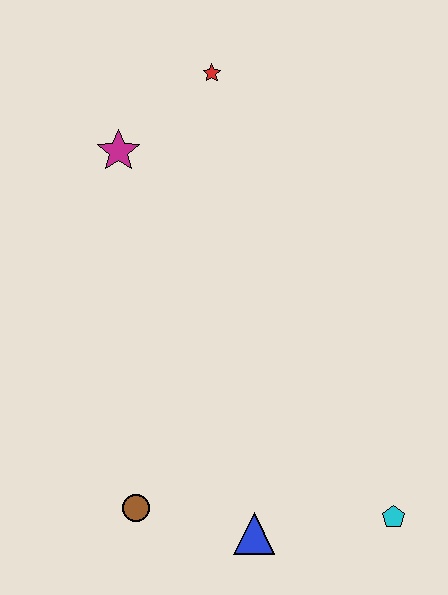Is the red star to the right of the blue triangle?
No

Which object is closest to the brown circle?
The blue triangle is closest to the brown circle.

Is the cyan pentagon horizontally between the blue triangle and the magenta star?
No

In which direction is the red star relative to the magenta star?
The red star is to the right of the magenta star.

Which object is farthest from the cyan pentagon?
The red star is farthest from the cyan pentagon.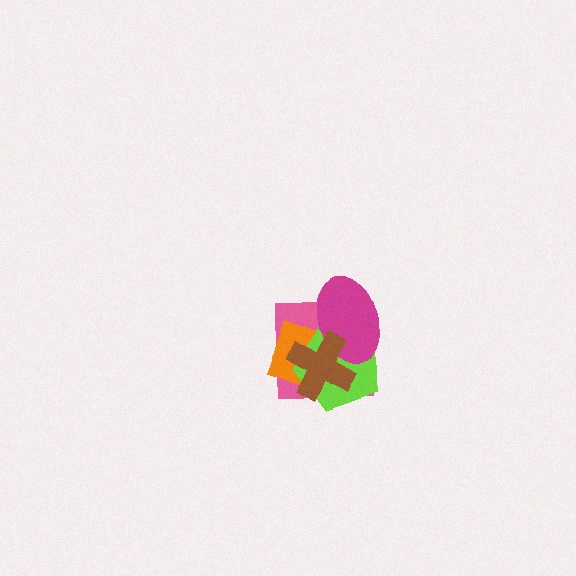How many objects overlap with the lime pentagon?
4 objects overlap with the lime pentagon.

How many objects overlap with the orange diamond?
4 objects overlap with the orange diamond.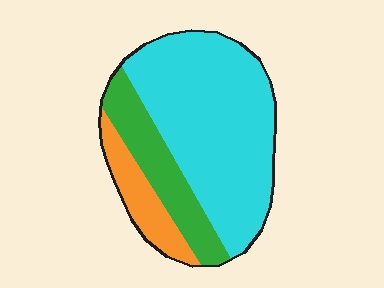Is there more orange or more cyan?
Cyan.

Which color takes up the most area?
Cyan, at roughly 65%.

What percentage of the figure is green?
Green takes up about one fifth (1/5) of the figure.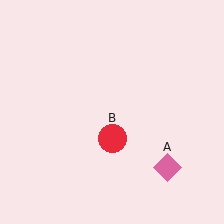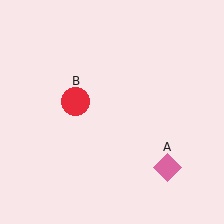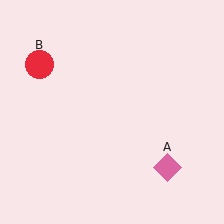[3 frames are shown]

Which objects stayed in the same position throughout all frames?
Pink diamond (object A) remained stationary.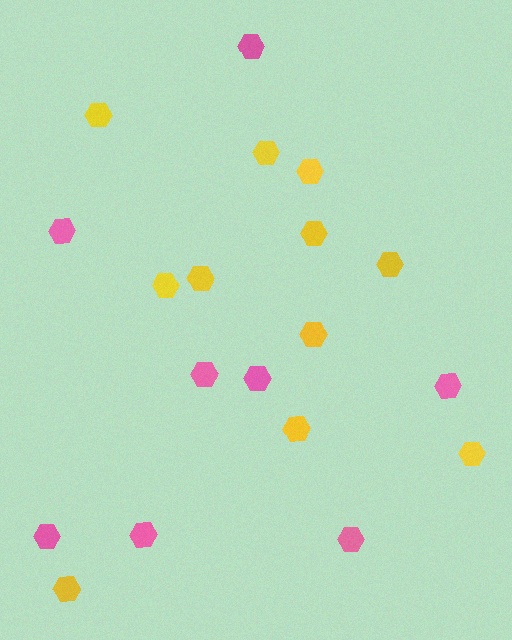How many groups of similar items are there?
There are 2 groups: one group of yellow hexagons (11) and one group of pink hexagons (8).